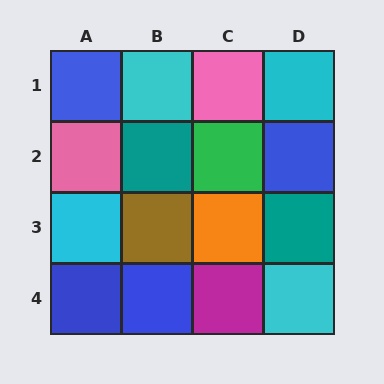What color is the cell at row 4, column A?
Blue.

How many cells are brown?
1 cell is brown.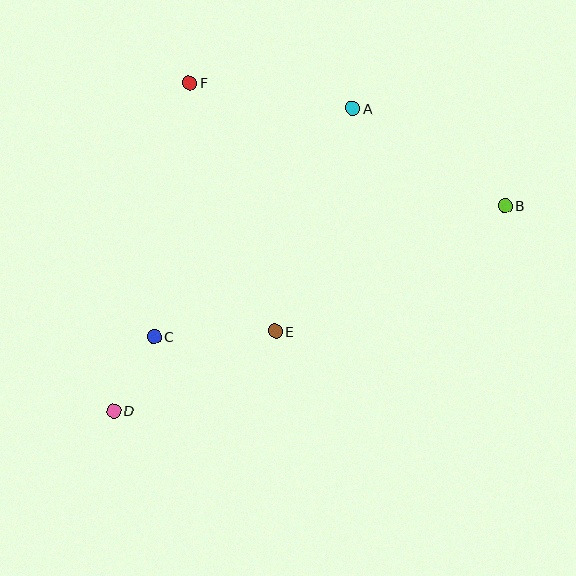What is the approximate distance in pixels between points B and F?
The distance between B and F is approximately 339 pixels.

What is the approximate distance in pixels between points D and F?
The distance between D and F is approximately 337 pixels.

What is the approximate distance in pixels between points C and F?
The distance between C and F is approximately 256 pixels.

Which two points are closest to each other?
Points C and D are closest to each other.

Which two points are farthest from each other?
Points B and D are farthest from each other.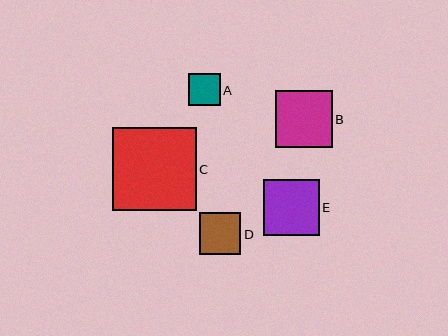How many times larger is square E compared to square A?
Square E is approximately 1.8 times the size of square A.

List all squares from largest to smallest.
From largest to smallest: C, B, E, D, A.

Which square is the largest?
Square C is the largest with a size of approximately 83 pixels.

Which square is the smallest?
Square A is the smallest with a size of approximately 32 pixels.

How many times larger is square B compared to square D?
Square B is approximately 1.4 times the size of square D.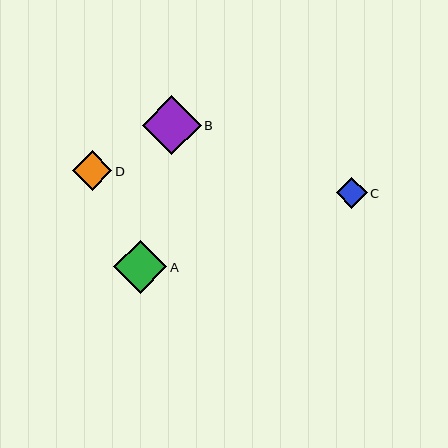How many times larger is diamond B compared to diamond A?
Diamond B is approximately 1.1 times the size of diamond A.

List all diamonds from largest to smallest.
From largest to smallest: B, A, D, C.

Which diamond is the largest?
Diamond B is the largest with a size of approximately 59 pixels.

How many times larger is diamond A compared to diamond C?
Diamond A is approximately 1.7 times the size of diamond C.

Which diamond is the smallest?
Diamond C is the smallest with a size of approximately 31 pixels.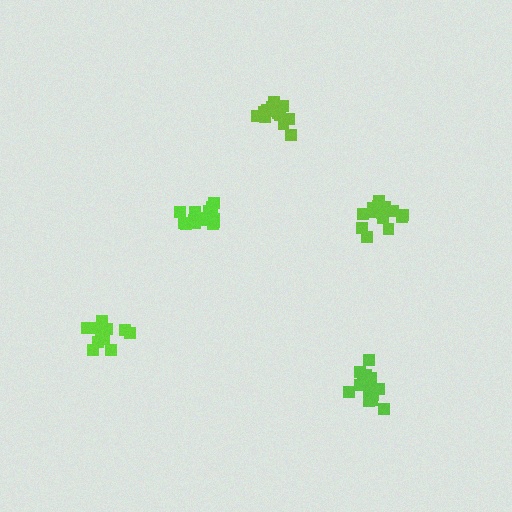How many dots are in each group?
Group 1: 16 dots, Group 2: 15 dots, Group 3: 13 dots, Group 4: 16 dots, Group 5: 12 dots (72 total).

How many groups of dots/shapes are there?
There are 5 groups.